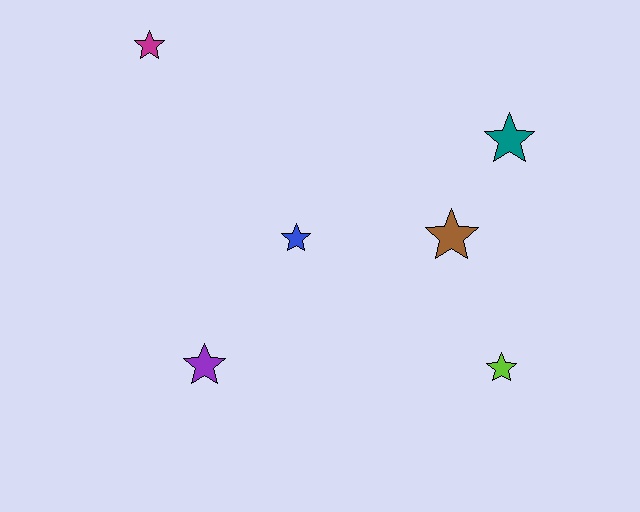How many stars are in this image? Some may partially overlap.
There are 6 stars.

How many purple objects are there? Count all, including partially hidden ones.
There is 1 purple object.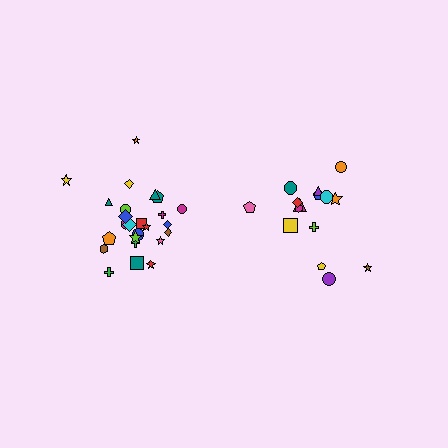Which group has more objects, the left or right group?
The left group.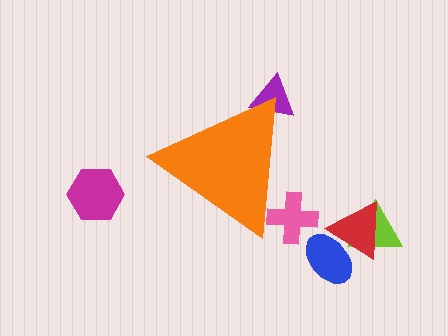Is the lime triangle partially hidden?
No, the lime triangle is fully visible.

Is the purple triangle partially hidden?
Yes, the purple triangle is partially hidden behind the orange triangle.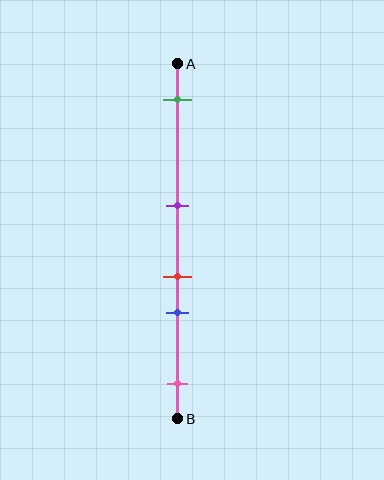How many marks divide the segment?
There are 5 marks dividing the segment.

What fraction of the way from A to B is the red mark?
The red mark is approximately 60% (0.6) of the way from A to B.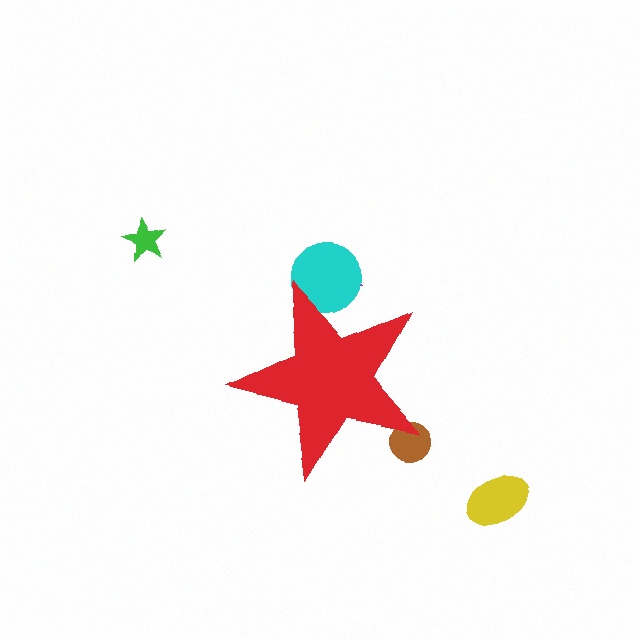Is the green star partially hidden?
No, the green star is fully visible.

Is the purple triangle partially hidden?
Yes, the purple triangle is partially hidden behind the red star.